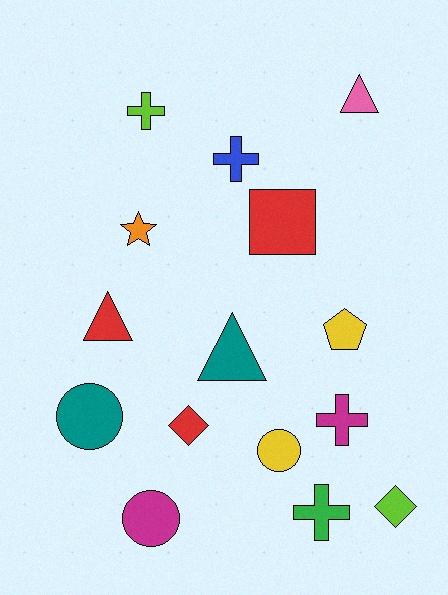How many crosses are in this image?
There are 4 crosses.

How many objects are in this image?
There are 15 objects.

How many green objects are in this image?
There is 1 green object.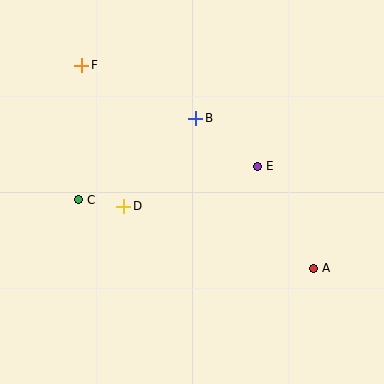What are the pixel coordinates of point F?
Point F is at (82, 65).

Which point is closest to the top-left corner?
Point F is closest to the top-left corner.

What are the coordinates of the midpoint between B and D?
The midpoint between B and D is at (160, 162).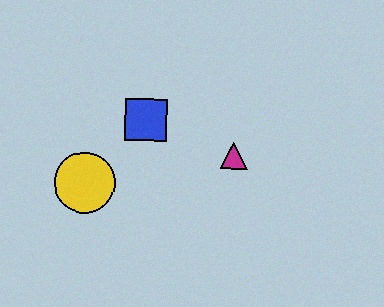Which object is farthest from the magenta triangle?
The yellow circle is farthest from the magenta triangle.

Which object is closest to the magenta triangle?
The blue square is closest to the magenta triangle.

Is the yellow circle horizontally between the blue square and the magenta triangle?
No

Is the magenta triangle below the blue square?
Yes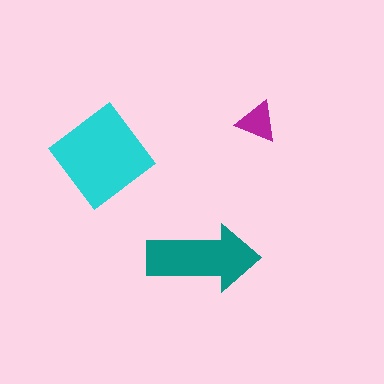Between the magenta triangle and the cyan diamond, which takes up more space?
The cyan diamond.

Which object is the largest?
The cyan diamond.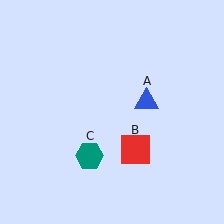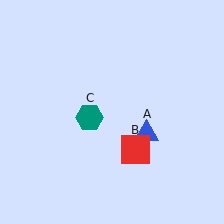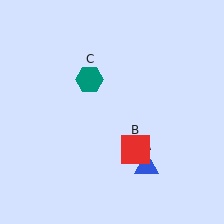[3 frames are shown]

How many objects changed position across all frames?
2 objects changed position: blue triangle (object A), teal hexagon (object C).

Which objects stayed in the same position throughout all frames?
Red square (object B) remained stationary.